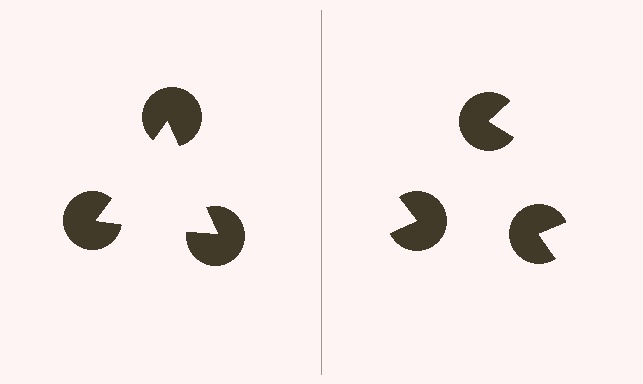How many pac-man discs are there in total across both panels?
6 — 3 on each side.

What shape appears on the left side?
An illusory triangle.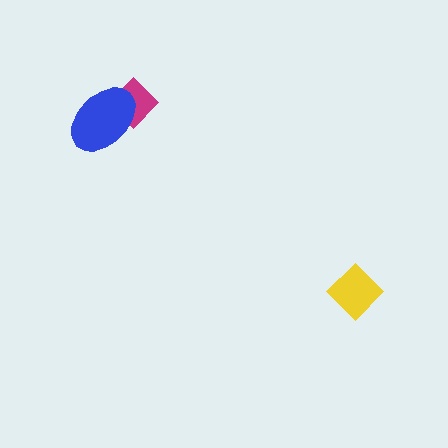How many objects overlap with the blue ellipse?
1 object overlaps with the blue ellipse.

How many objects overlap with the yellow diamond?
0 objects overlap with the yellow diamond.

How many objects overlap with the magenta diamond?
1 object overlaps with the magenta diamond.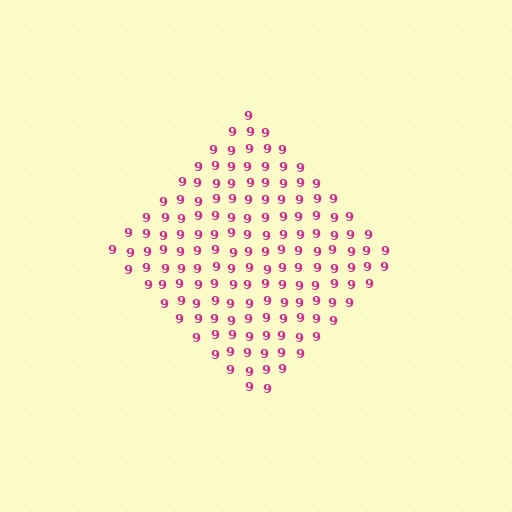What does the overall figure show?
The overall figure shows a diamond.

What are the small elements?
The small elements are digit 9's.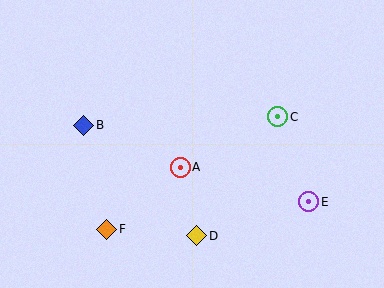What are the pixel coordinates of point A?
Point A is at (180, 167).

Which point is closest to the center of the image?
Point A at (180, 167) is closest to the center.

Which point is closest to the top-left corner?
Point B is closest to the top-left corner.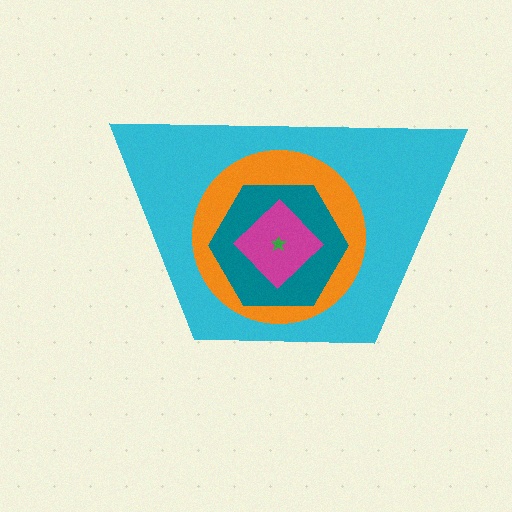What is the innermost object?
The green star.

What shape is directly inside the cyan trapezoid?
The orange circle.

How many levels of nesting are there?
5.